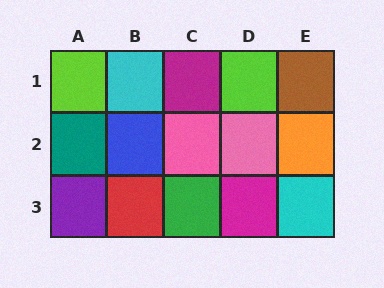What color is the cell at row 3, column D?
Magenta.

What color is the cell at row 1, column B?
Cyan.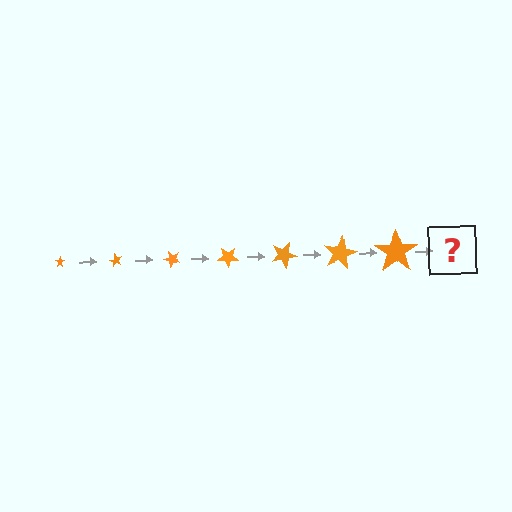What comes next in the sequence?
The next element should be a star, larger than the previous one and rotated 420 degrees from the start.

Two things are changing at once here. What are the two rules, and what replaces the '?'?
The two rules are that the star grows larger each step and it rotates 60 degrees each step. The '?' should be a star, larger than the previous one and rotated 420 degrees from the start.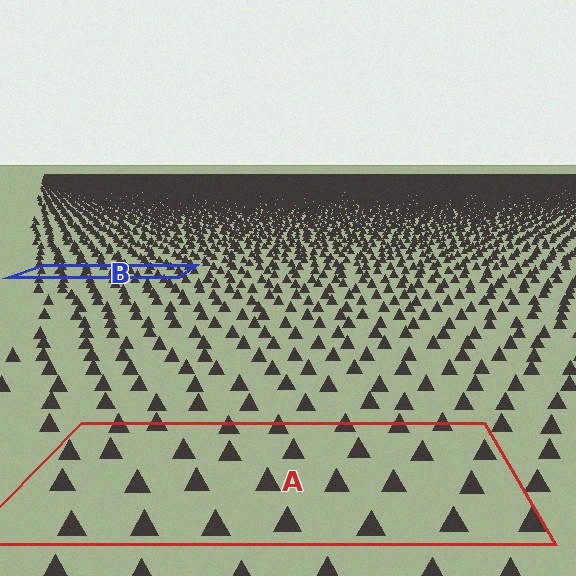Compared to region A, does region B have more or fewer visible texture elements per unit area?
Region B has more texture elements per unit area — they are packed more densely because it is farther away.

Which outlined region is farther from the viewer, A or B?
Region B is farther from the viewer — the texture elements inside it appear smaller and more densely packed.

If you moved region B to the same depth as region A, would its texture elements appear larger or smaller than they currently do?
They would appear larger. At a closer depth, the same texture elements are projected at a bigger on-screen size.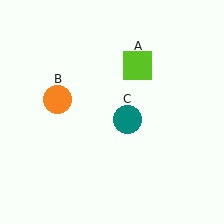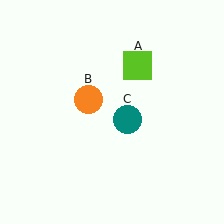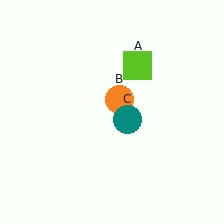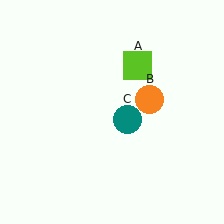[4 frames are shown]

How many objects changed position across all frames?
1 object changed position: orange circle (object B).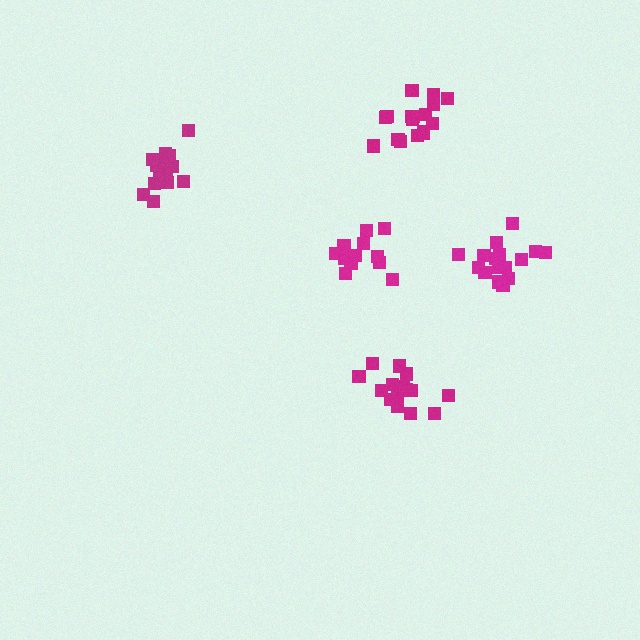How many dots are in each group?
Group 1: 17 dots, Group 2: 15 dots, Group 3: 17 dots, Group 4: 16 dots, Group 5: 12 dots (77 total).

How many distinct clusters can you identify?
There are 5 distinct clusters.